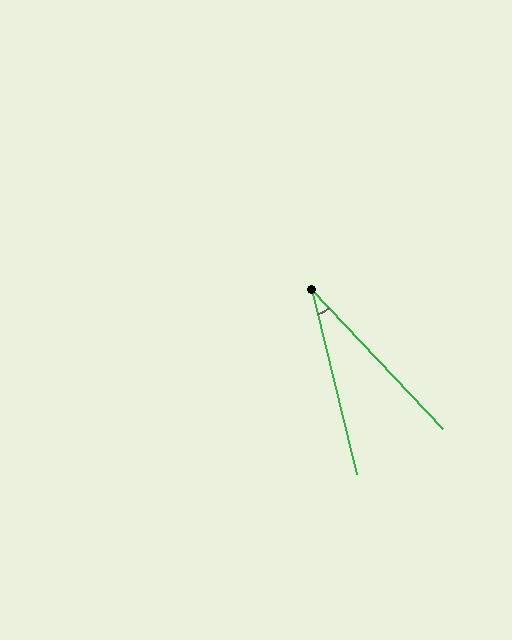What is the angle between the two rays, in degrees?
Approximately 30 degrees.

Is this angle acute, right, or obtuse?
It is acute.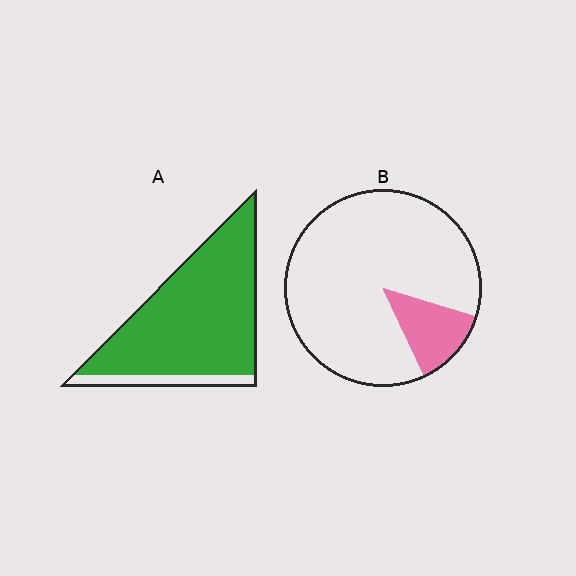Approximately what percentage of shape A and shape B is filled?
A is approximately 90% and B is approximately 15%.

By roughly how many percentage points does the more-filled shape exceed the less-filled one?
By roughly 75 percentage points (A over B).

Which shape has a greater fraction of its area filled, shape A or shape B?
Shape A.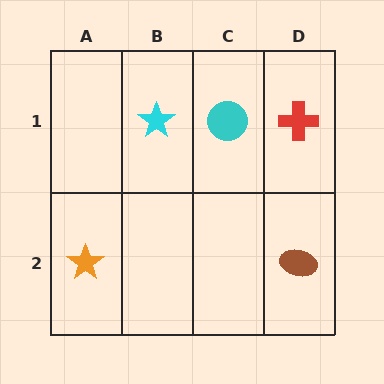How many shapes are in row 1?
3 shapes.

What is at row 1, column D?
A red cross.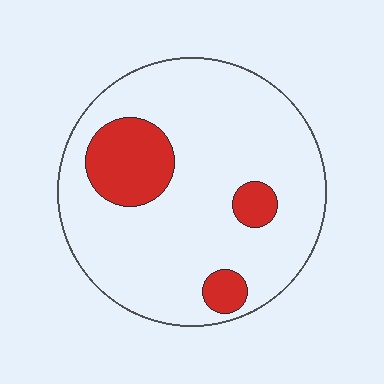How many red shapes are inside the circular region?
3.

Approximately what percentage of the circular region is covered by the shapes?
Approximately 15%.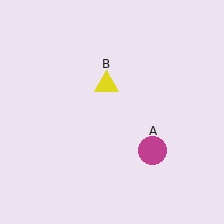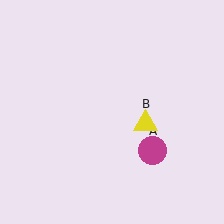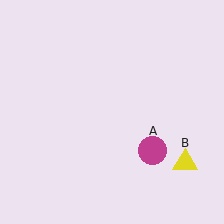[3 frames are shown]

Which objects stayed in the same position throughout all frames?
Magenta circle (object A) remained stationary.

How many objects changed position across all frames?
1 object changed position: yellow triangle (object B).